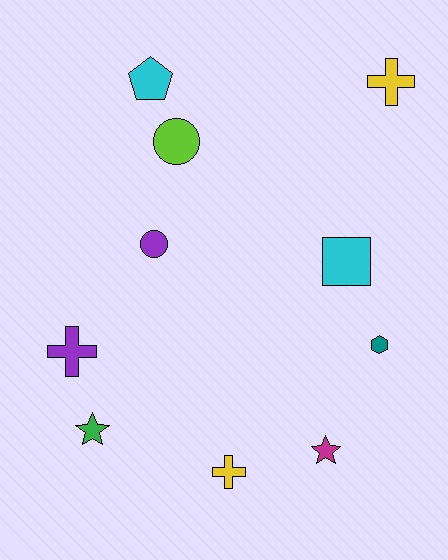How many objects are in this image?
There are 10 objects.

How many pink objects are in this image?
There are no pink objects.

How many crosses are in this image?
There are 3 crosses.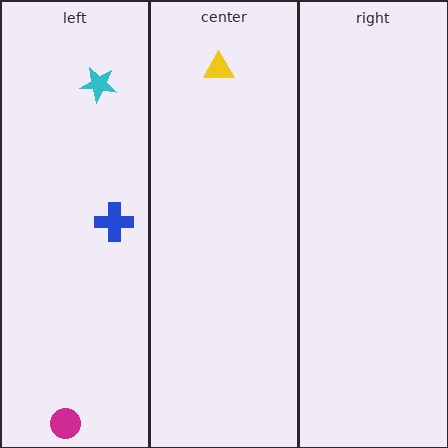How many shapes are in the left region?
3.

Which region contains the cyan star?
The left region.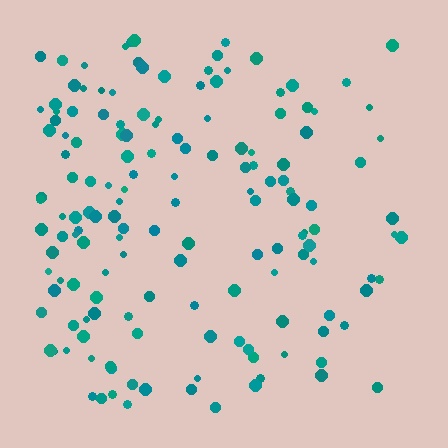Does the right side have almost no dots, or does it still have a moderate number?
Still a moderate number, just noticeably fewer than the left.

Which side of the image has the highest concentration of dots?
The left.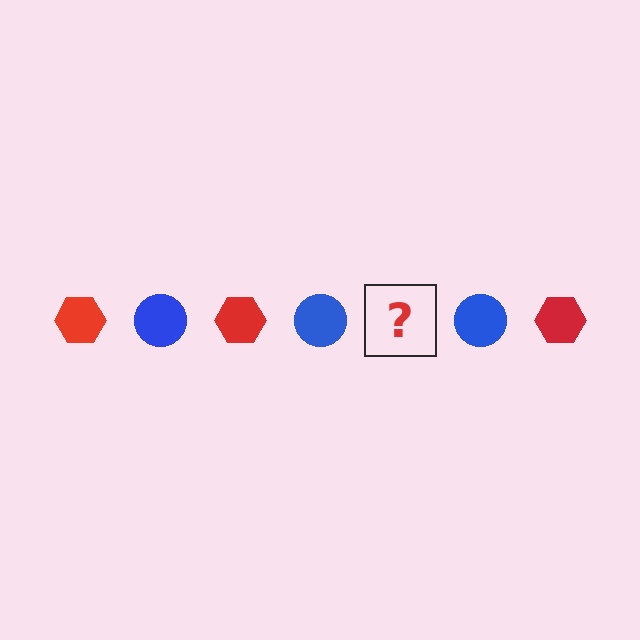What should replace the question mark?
The question mark should be replaced with a red hexagon.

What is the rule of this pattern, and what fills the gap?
The rule is that the pattern alternates between red hexagon and blue circle. The gap should be filled with a red hexagon.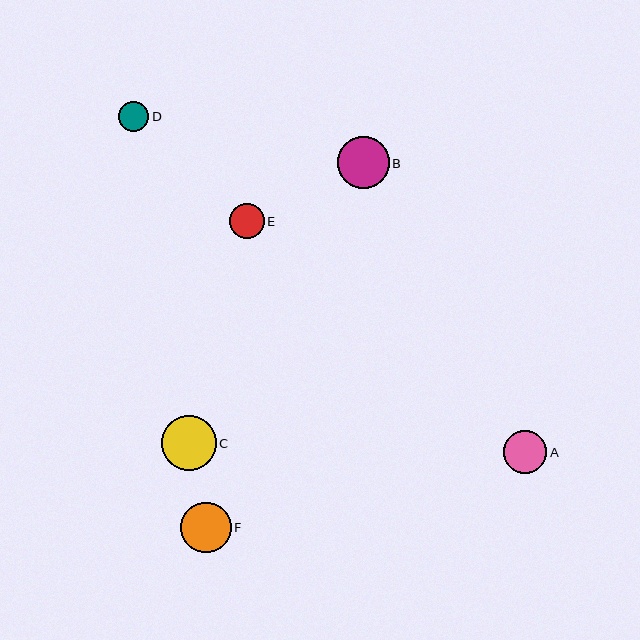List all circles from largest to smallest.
From largest to smallest: C, B, F, A, E, D.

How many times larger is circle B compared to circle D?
Circle B is approximately 1.7 times the size of circle D.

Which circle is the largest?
Circle C is the largest with a size of approximately 54 pixels.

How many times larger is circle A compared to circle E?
Circle A is approximately 1.2 times the size of circle E.